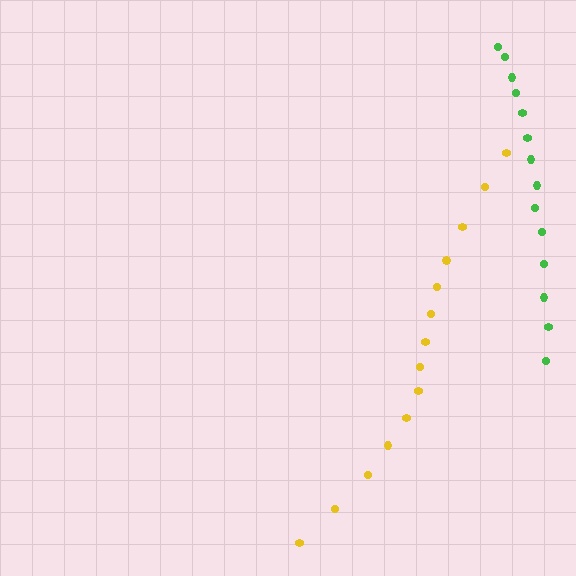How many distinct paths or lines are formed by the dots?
There are 2 distinct paths.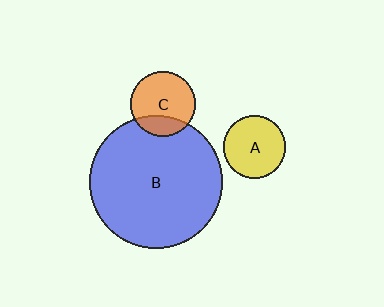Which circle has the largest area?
Circle B (blue).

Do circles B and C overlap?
Yes.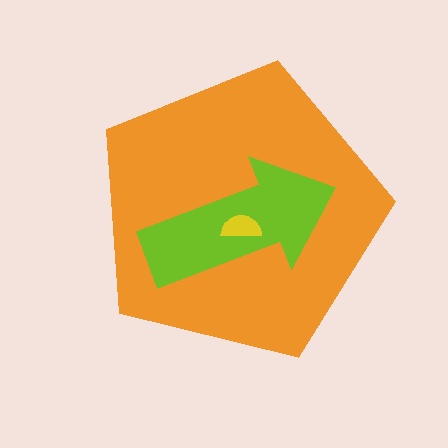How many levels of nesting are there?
3.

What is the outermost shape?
The orange pentagon.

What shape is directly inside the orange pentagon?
The lime arrow.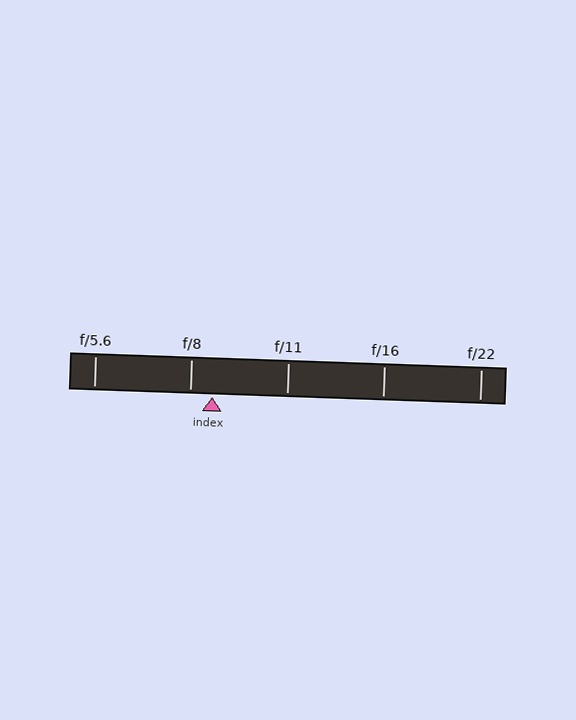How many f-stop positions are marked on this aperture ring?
There are 5 f-stop positions marked.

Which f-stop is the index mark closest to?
The index mark is closest to f/8.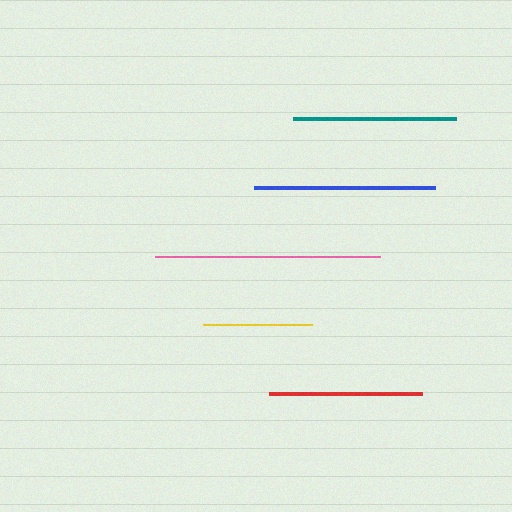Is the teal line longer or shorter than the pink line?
The pink line is longer than the teal line.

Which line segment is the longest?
The pink line is the longest at approximately 225 pixels.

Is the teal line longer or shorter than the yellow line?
The teal line is longer than the yellow line.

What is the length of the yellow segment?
The yellow segment is approximately 109 pixels long.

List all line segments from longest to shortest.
From longest to shortest: pink, blue, teal, red, yellow.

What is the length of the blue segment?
The blue segment is approximately 181 pixels long.